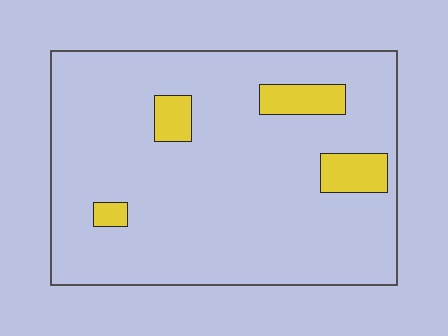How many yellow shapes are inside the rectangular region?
4.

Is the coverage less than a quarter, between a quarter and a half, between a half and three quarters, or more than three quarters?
Less than a quarter.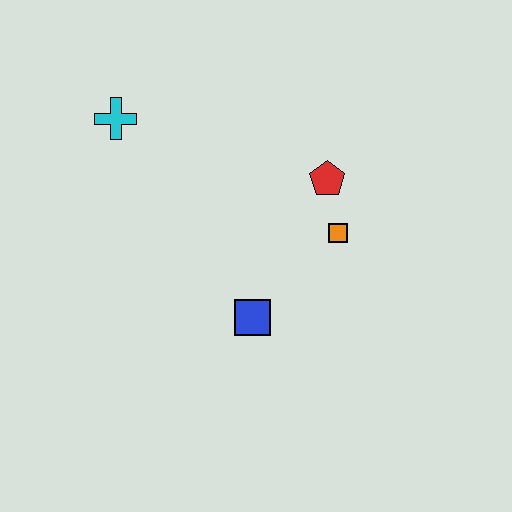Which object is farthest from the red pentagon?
The cyan cross is farthest from the red pentagon.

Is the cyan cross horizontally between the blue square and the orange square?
No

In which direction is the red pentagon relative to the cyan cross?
The red pentagon is to the right of the cyan cross.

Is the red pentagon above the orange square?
Yes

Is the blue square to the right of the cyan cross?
Yes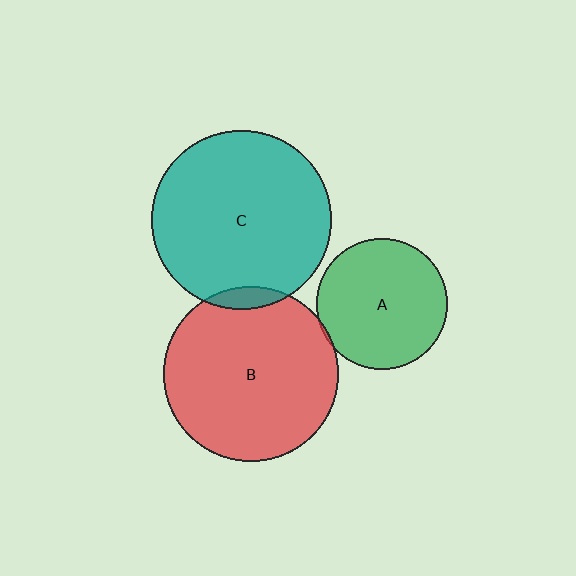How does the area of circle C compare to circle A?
Approximately 1.9 times.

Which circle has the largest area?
Circle C (teal).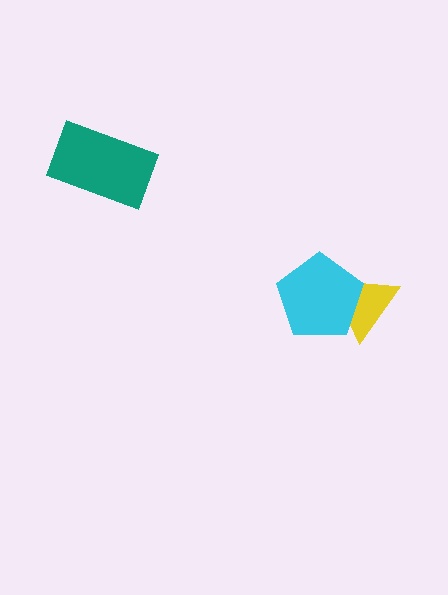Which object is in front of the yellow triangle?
The cyan pentagon is in front of the yellow triangle.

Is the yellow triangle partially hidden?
Yes, it is partially covered by another shape.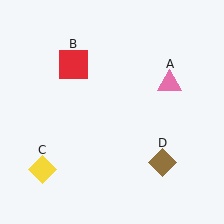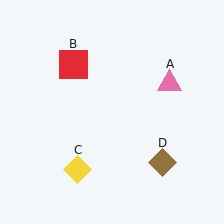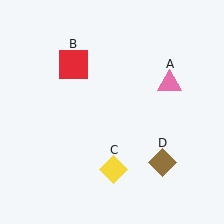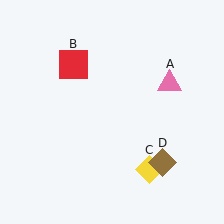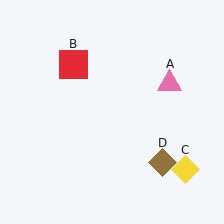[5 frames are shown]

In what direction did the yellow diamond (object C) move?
The yellow diamond (object C) moved right.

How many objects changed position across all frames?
1 object changed position: yellow diamond (object C).